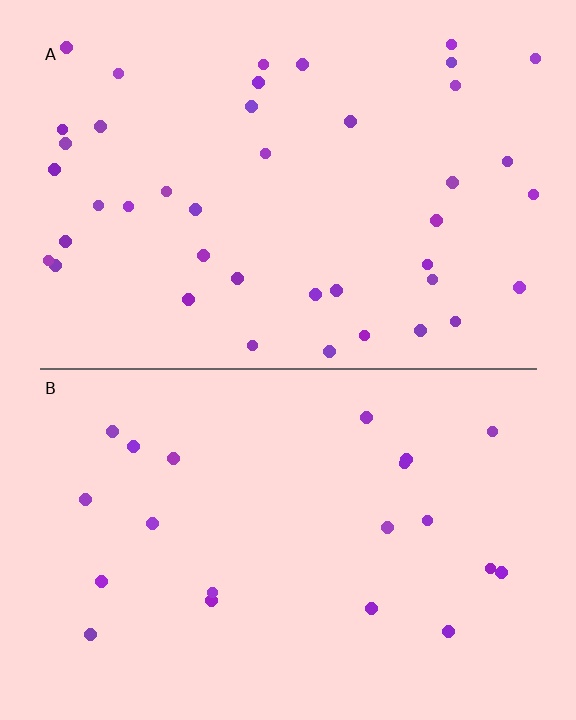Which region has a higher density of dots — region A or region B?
A (the top).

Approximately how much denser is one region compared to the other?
Approximately 2.0× — region A over region B.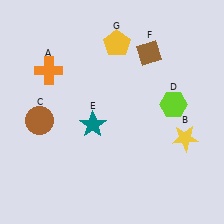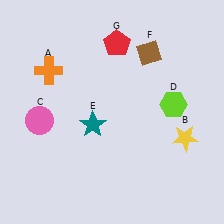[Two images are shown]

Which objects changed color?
C changed from brown to pink. G changed from yellow to red.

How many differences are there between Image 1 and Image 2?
There are 2 differences between the two images.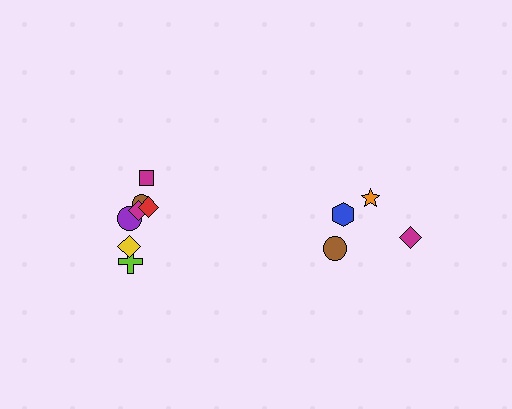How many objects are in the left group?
There are 7 objects.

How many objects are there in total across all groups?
There are 11 objects.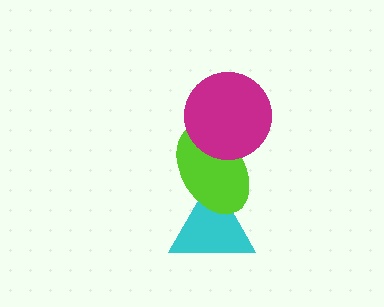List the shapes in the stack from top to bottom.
From top to bottom: the magenta circle, the lime ellipse, the cyan triangle.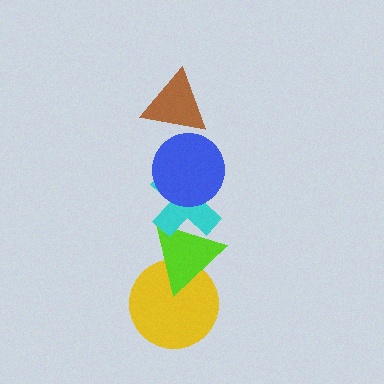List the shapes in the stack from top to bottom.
From top to bottom: the brown triangle, the blue circle, the cyan cross, the lime triangle, the yellow circle.